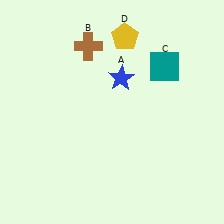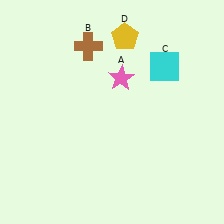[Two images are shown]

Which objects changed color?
A changed from blue to pink. C changed from teal to cyan.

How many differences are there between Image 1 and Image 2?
There are 2 differences between the two images.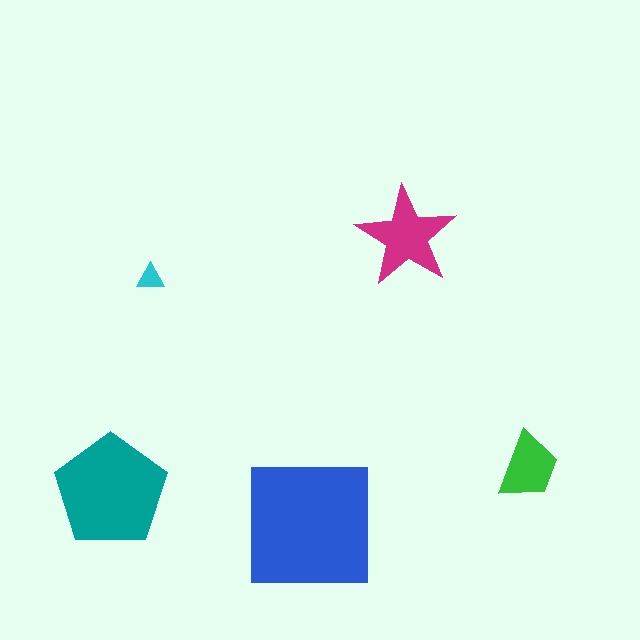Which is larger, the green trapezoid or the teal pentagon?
The teal pentagon.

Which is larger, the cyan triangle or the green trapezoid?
The green trapezoid.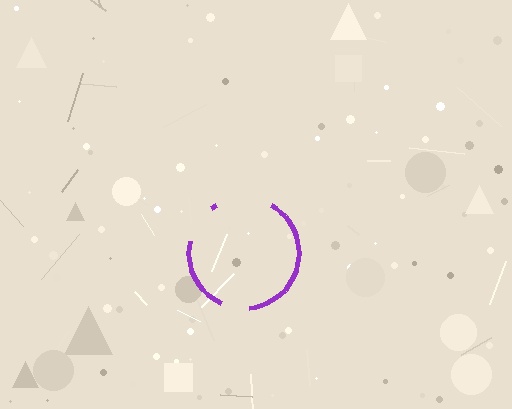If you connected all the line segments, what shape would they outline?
They would outline a circle.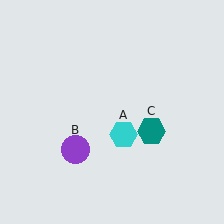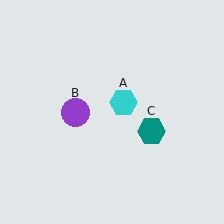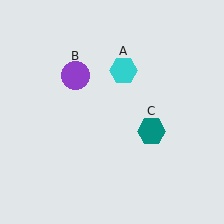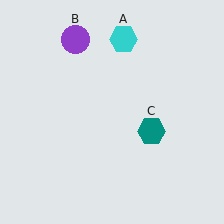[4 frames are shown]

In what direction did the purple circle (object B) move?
The purple circle (object B) moved up.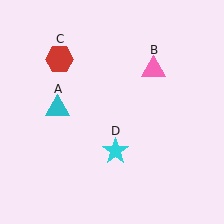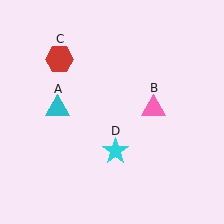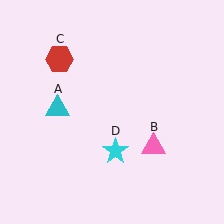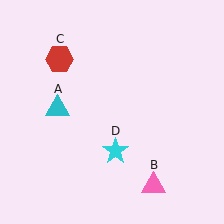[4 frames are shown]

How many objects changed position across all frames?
1 object changed position: pink triangle (object B).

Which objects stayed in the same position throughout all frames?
Cyan triangle (object A) and red hexagon (object C) and cyan star (object D) remained stationary.